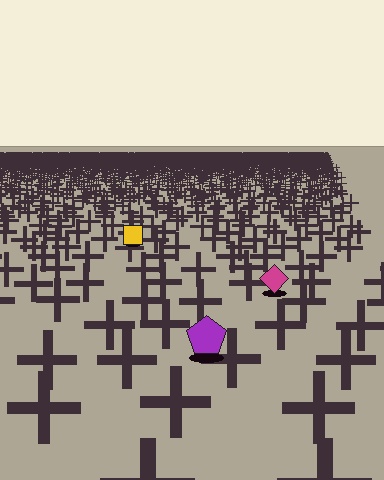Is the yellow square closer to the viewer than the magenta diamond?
No. The magenta diamond is closer — you can tell from the texture gradient: the ground texture is coarser near it.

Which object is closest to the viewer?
The purple pentagon is closest. The texture marks near it are larger and more spread out.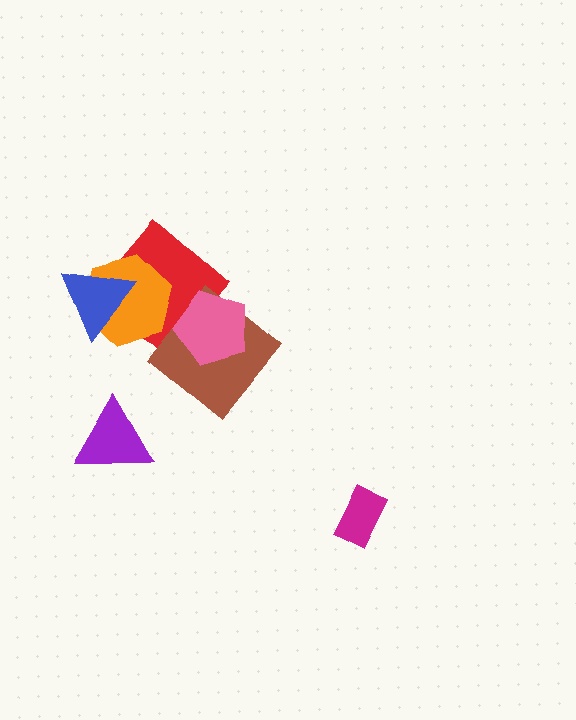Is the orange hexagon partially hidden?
Yes, it is partially covered by another shape.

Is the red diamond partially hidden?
Yes, it is partially covered by another shape.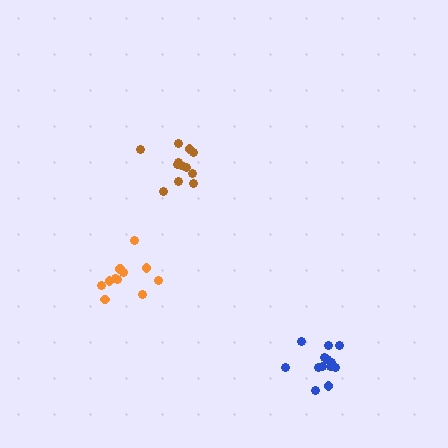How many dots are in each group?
Group 1: 12 dots, Group 2: 13 dots, Group 3: 11 dots (36 total).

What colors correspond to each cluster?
The clusters are colored: brown, blue, orange.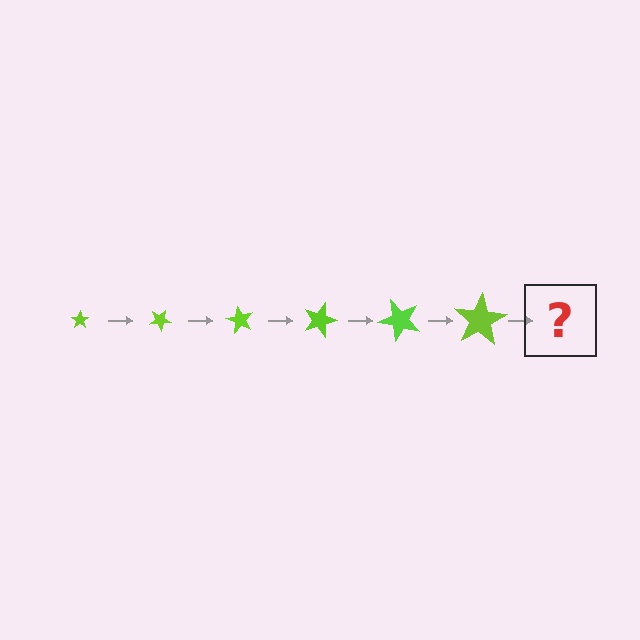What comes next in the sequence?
The next element should be a star, larger than the previous one and rotated 180 degrees from the start.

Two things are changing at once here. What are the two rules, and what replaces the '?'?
The two rules are that the star grows larger each step and it rotates 30 degrees each step. The '?' should be a star, larger than the previous one and rotated 180 degrees from the start.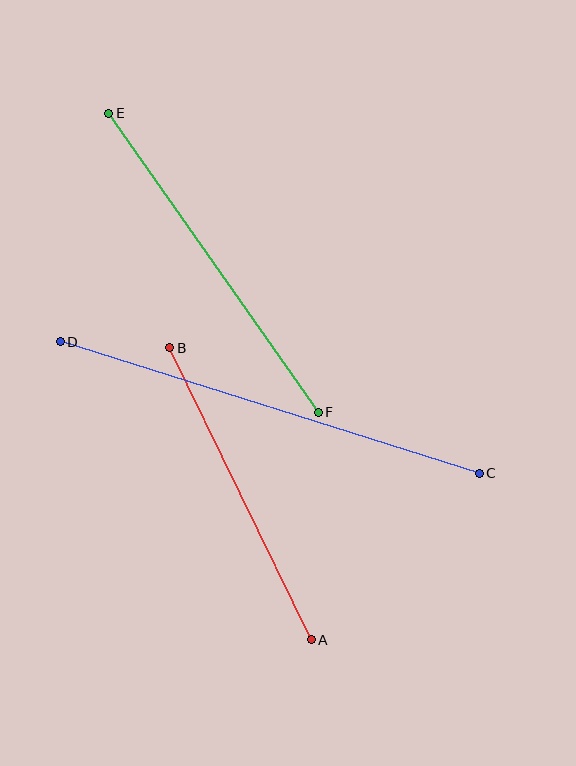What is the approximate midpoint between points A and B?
The midpoint is at approximately (241, 494) pixels.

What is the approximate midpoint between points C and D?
The midpoint is at approximately (270, 407) pixels.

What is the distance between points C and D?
The distance is approximately 439 pixels.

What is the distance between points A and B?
The distance is approximately 324 pixels.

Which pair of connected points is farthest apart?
Points C and D are farthest apart.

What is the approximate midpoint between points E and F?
The midpoint is at approximately (214, 263) pixels.